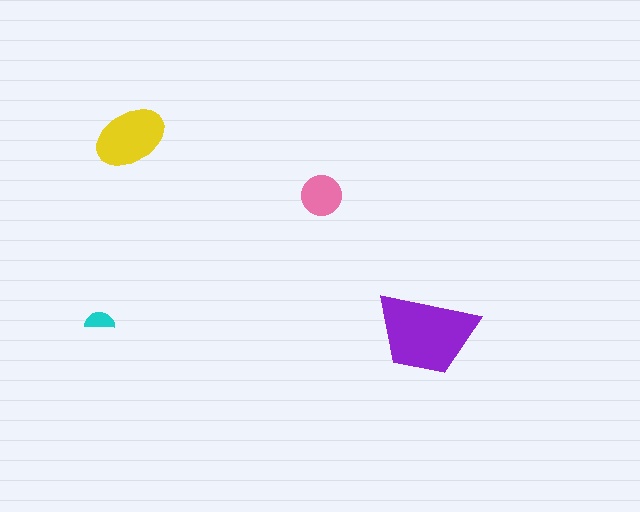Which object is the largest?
The purple trapezoid.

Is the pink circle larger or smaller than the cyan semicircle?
Larger.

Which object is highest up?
The yellow ellipse is topmost.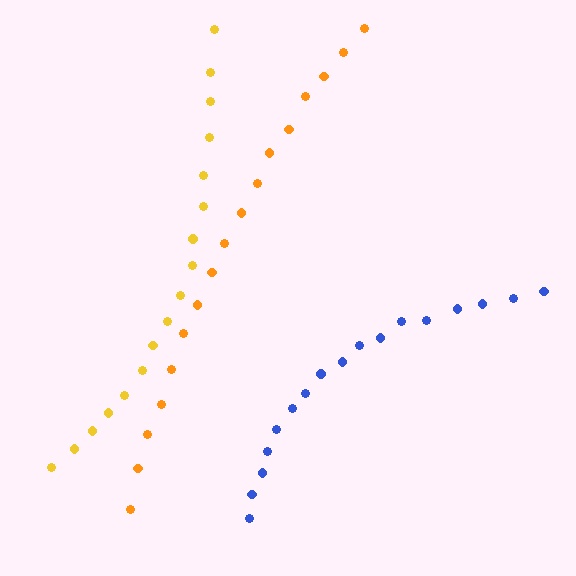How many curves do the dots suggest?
There are 3 distinct paths.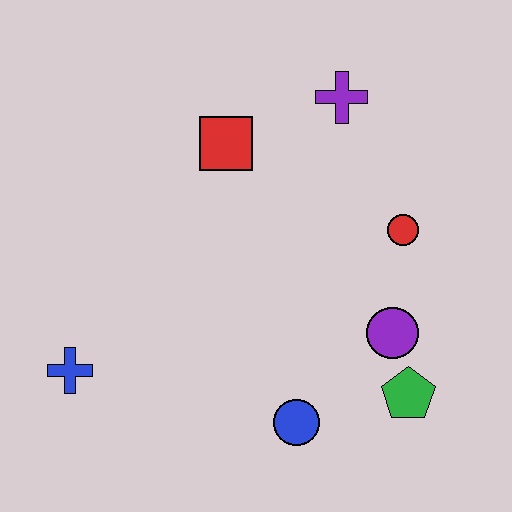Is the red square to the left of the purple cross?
Yes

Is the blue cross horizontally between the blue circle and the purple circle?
No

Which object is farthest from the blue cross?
The purple cross is farthest from the blue cross.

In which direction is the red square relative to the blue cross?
The red square is above the blue cross.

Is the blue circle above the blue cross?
No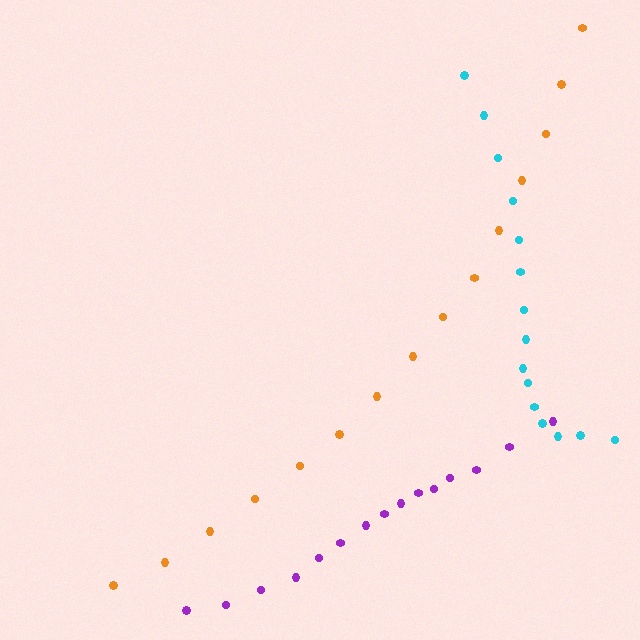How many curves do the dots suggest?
There are 3 distinct paths.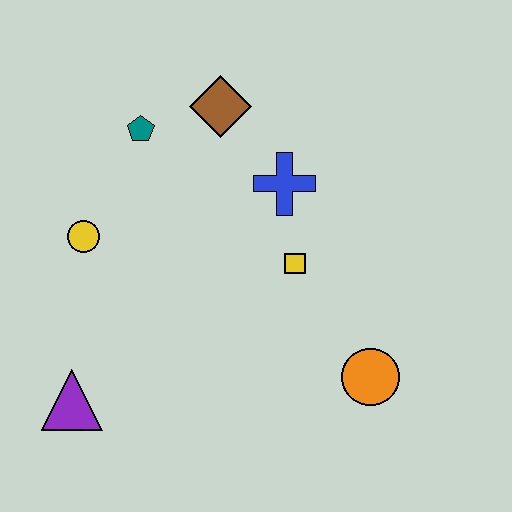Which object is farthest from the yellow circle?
The orange circle is farthest from the yellow circle.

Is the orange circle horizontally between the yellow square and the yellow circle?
No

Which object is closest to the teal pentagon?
The brown diamond is closest to the teal pentagon.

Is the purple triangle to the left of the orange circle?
Yes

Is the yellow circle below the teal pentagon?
Yes